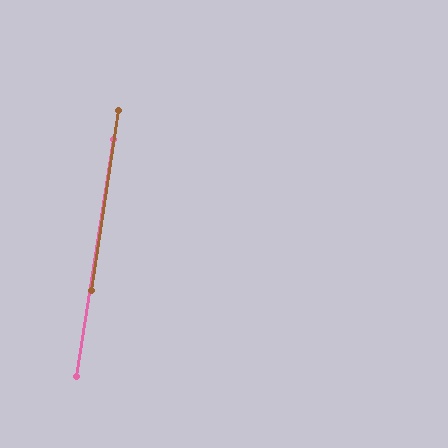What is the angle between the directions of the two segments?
Approximately 1 degree.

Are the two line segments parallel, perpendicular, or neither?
Parallel — their directions differ by only 0.5°.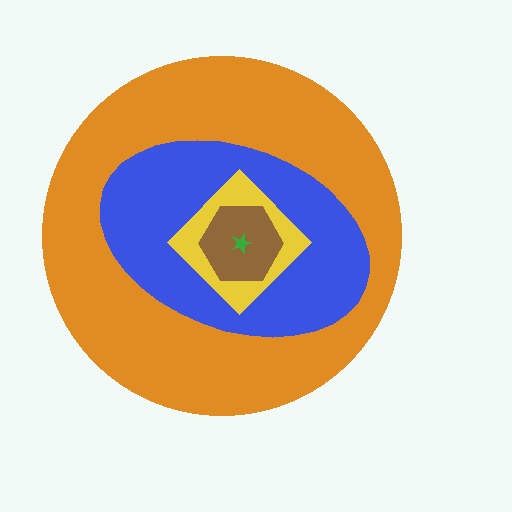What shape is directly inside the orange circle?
The blue ellipse.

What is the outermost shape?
The orange circle.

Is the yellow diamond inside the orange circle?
Yes.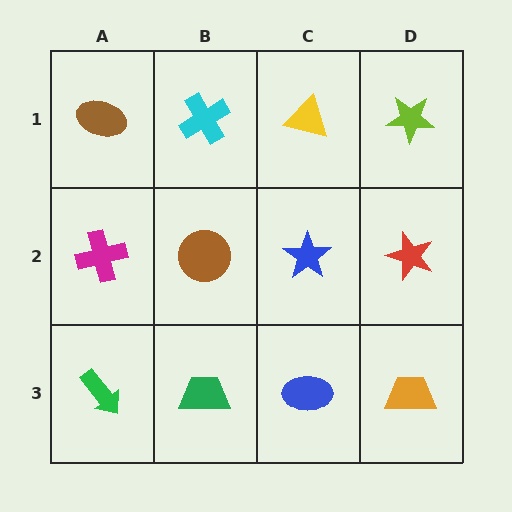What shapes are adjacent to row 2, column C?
A yellow triangle (row 1, column C), a blue ellipse (row 3, column C), a brown circle (row 2, column B), a red star (row 2, column D).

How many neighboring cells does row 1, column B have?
3.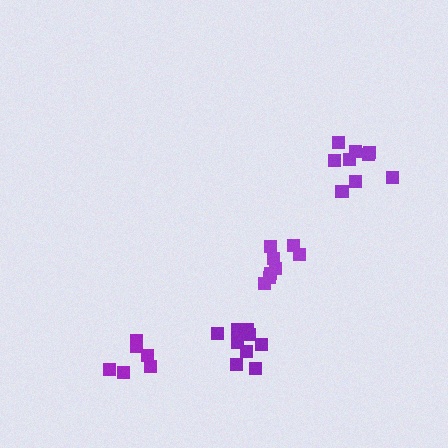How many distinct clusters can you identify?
There are 4 distinct clusters.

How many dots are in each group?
Group 1: 6 dots, Group 2: 8 dots, Group 3: 10 dots, Group 4: 9 dots (33 total).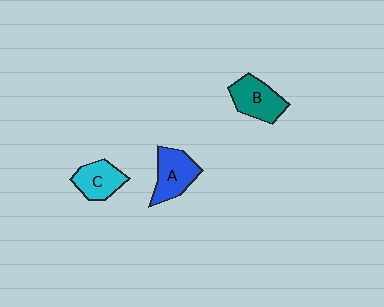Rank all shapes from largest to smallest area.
From largest to smallest: A (blue), B (teal), C (cyan).